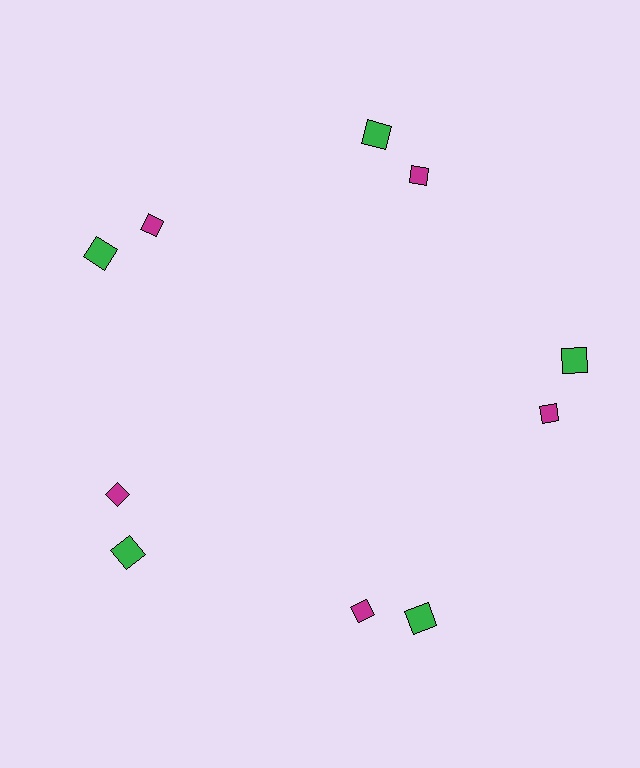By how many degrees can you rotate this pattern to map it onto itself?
The pattern maps onto itself every 72 degrees of rotation.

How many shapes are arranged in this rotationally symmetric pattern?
There are 10 shapes, arranged in 5 groups of 2.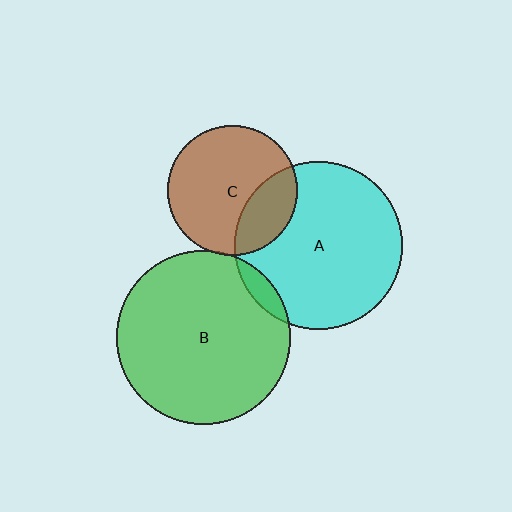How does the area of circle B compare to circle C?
Approximately 1.8 times.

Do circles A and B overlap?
Yes.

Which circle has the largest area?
Circle B (green).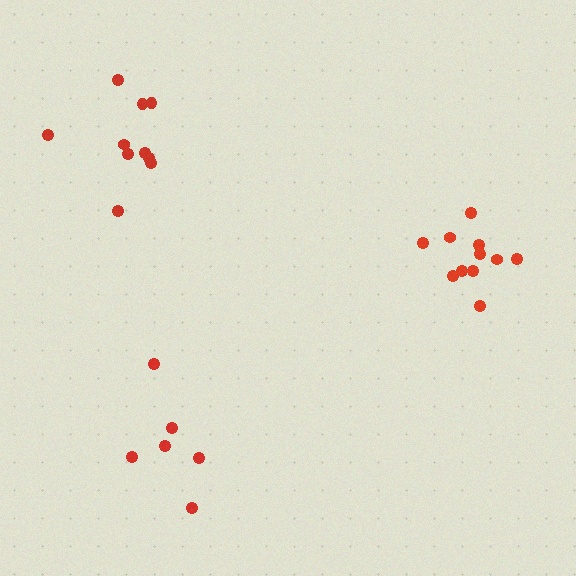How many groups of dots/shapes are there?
There are 3 groups.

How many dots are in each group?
Group 1: 11 dots, Group 2: 10 dots, Group 3: 6 dots (27 total).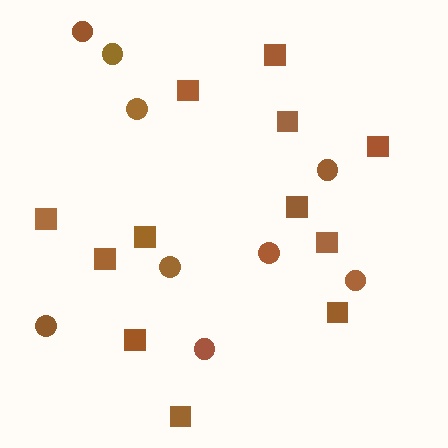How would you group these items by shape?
There are 2 groups: one group of circles (9) and one group of squares (12).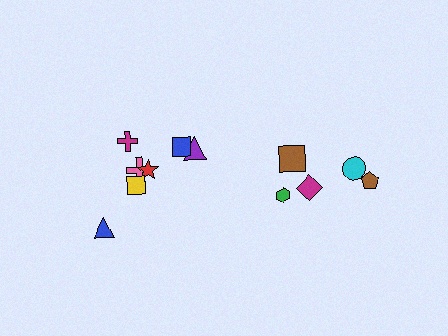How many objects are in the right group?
There are 5 objects.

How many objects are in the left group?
There are 7 objects.